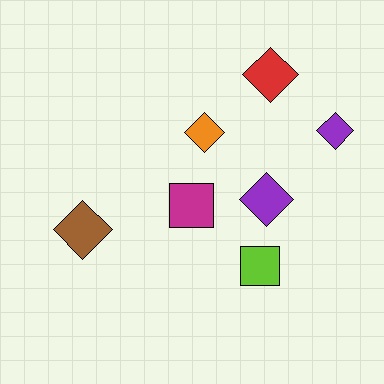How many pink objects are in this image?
There are no pink objects.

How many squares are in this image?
There are 2 squares.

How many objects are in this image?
There are 7 objects.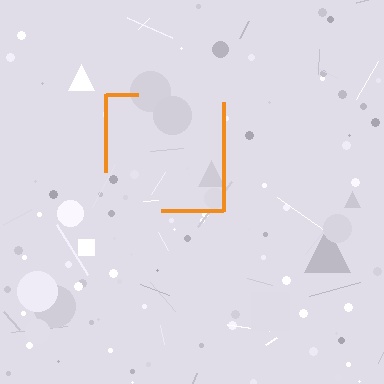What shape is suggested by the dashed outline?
The dashed outline suggests a square.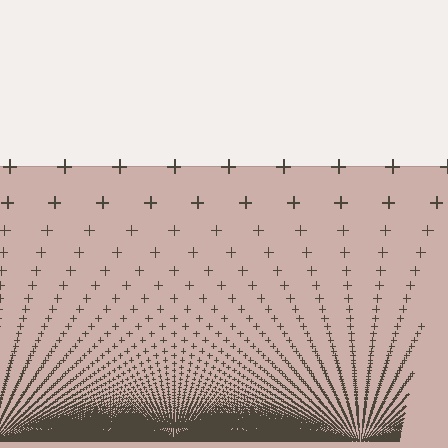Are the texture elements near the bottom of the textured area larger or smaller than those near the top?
Smaller. The gradient is inverted — elements near the bottom are smaller and denser.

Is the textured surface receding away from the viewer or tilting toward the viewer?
The surface appears to tilt toward the viewer. Texture elements get larger and sparser toward the top.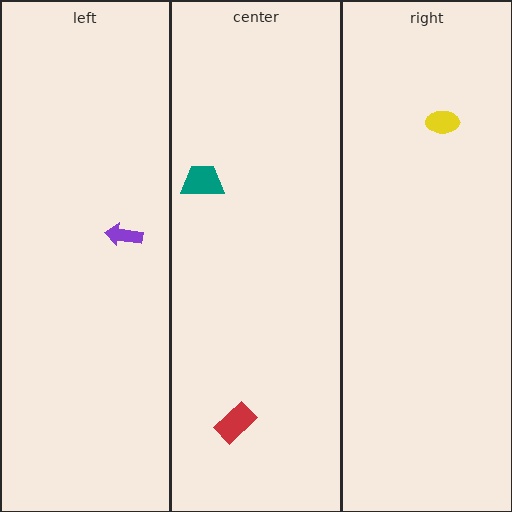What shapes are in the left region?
The purple arrow.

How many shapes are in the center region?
2.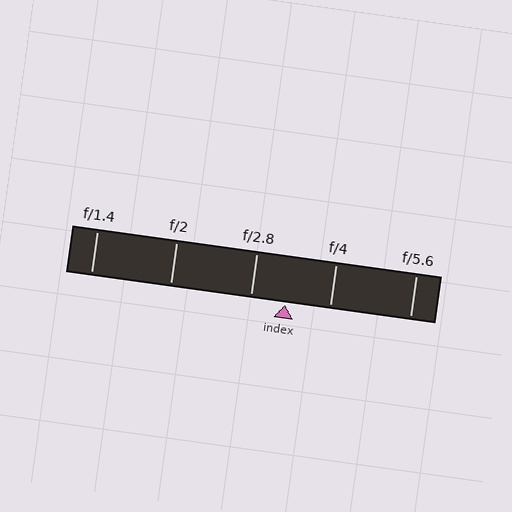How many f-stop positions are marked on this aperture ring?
There are 5 f-stop positions marked.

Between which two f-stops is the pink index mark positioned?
The index mark is between f/2.8 and f/4.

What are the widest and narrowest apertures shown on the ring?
The widest aperture shown is f/1.4 and the narrowest is f/5.6.